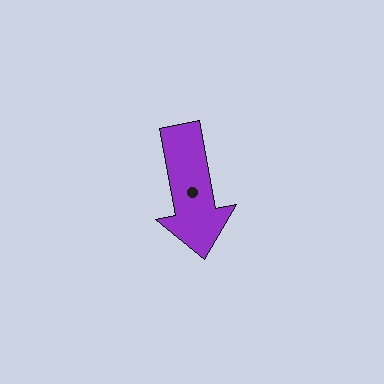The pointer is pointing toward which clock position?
Roughly 6 o'clock.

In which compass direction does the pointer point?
South.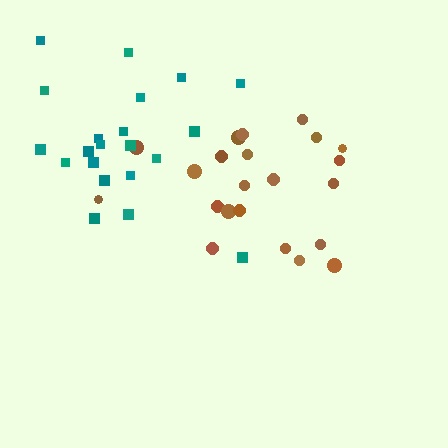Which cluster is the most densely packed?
Brown.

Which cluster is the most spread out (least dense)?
Teal.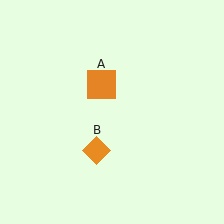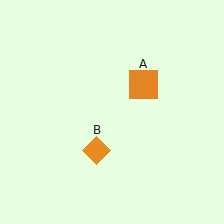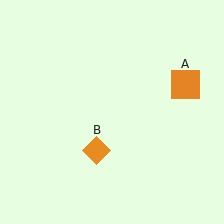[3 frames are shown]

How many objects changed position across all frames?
1 object changed position: orange square (object A).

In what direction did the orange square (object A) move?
The orange square (object A) moved right.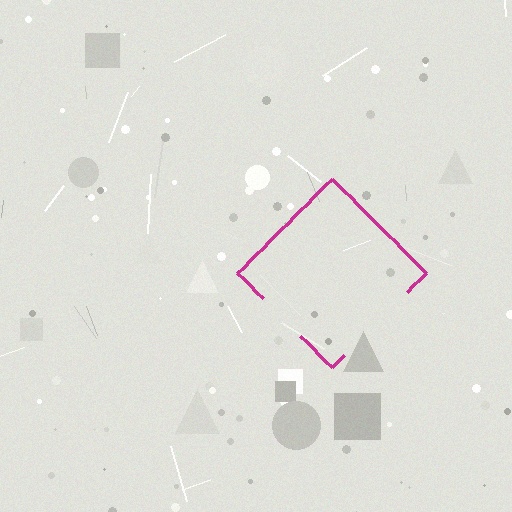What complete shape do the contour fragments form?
The contour fragments form a diamond.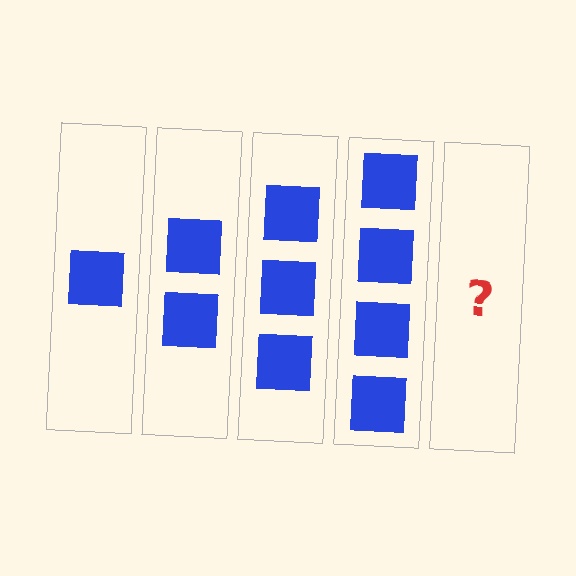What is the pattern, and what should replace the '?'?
The pattern is that each step adds one more square. The '?' should be 5 squares.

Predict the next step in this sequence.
The next step is 5 squares.